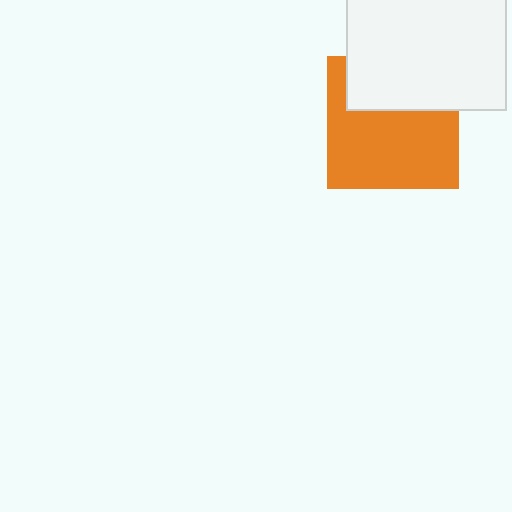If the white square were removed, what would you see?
You would see the complete orange square.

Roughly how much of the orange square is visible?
About half of it is visible (roughly 64%).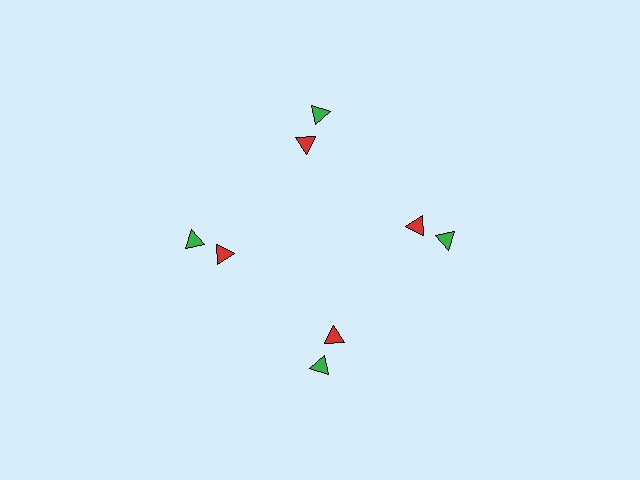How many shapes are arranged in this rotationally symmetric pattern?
There are 8 shapes, arranged in 4 groups of 2.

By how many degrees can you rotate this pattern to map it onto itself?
The pattern maps onto itself every 90 degrees of rotation.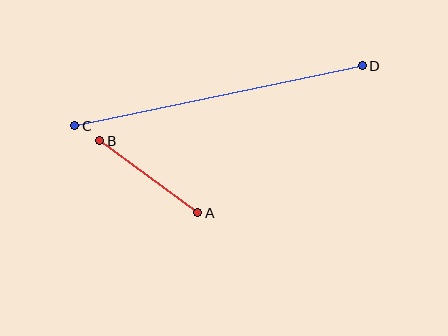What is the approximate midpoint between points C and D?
The midpoint is at approximately (219, 96) pixels.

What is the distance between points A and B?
The distance is approximately 122 pixels.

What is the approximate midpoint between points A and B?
The midpoint is at approximately (149, 177) pixels.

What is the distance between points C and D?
The distance is approximately 294 pixels.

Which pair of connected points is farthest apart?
Points C and D are farthest apart.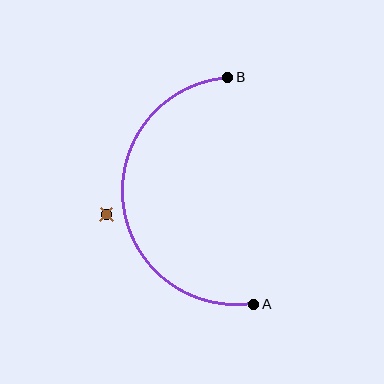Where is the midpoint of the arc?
The arc midpoint is the point on the curve farthest from the straight line joining A and B. It sits to the left of that line.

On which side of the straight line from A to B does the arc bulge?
The arc bulges to the left of the straight line connecting A and B.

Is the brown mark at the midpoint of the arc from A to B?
No — the brown mark does not lie on the arc at all. It sits slightly outside the curve.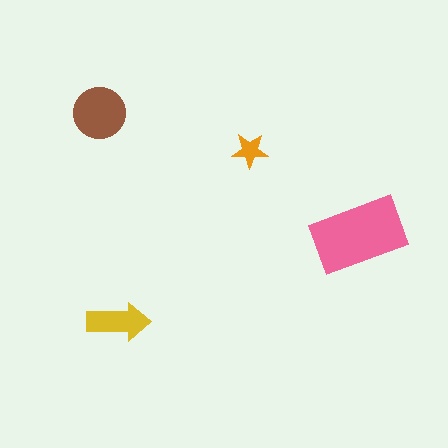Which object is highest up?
The brown circle is topmost.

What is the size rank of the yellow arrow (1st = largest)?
3rd.